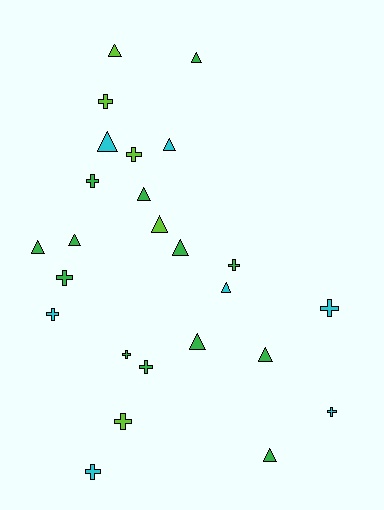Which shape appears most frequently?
Triangle, with 13 objects.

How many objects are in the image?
There are 25 objects.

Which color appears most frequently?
Green, with 13 objects.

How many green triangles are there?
There are 8 green triangles.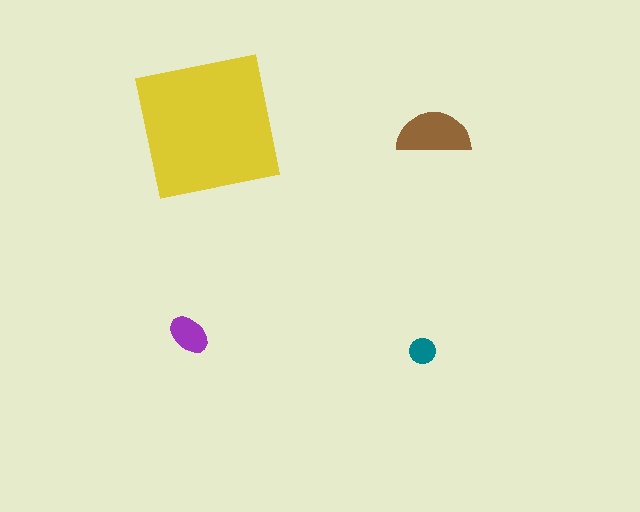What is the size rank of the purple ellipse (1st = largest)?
3rd.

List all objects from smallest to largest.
The teal circle, the purple ellipse, the brown semicircle, the yellow square.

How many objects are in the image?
There are 4 objects in the image.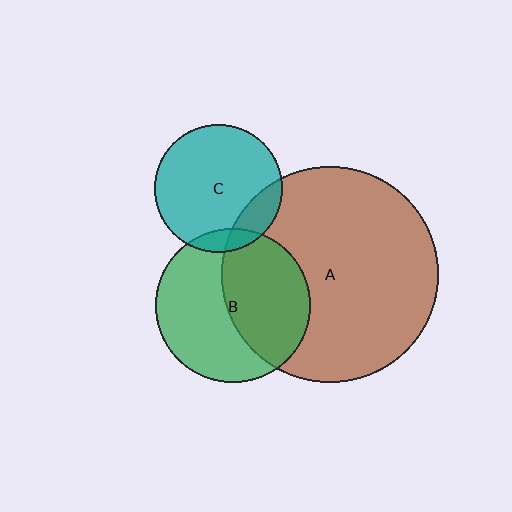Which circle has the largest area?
Circle A (brown).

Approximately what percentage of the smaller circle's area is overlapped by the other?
Approximately 10%.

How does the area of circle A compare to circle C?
Approximately 2.8 times.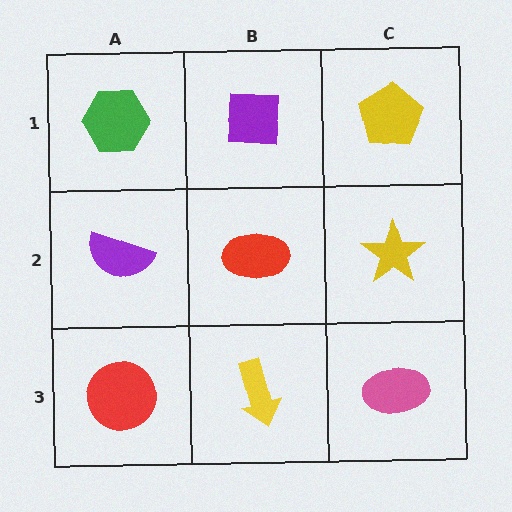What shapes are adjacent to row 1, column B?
A red ellipse (row 2, column B), a green hexagon (row 1, column A), a yellow pentagon (row 1, column C).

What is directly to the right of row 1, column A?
A purple square.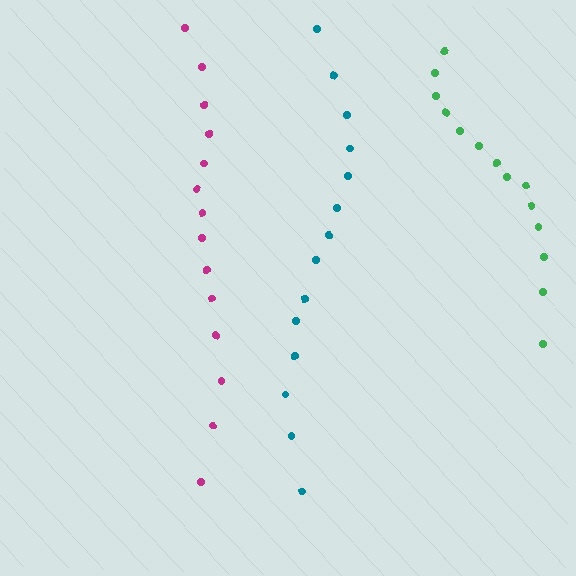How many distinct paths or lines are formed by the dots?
There are 3 distinct paths.